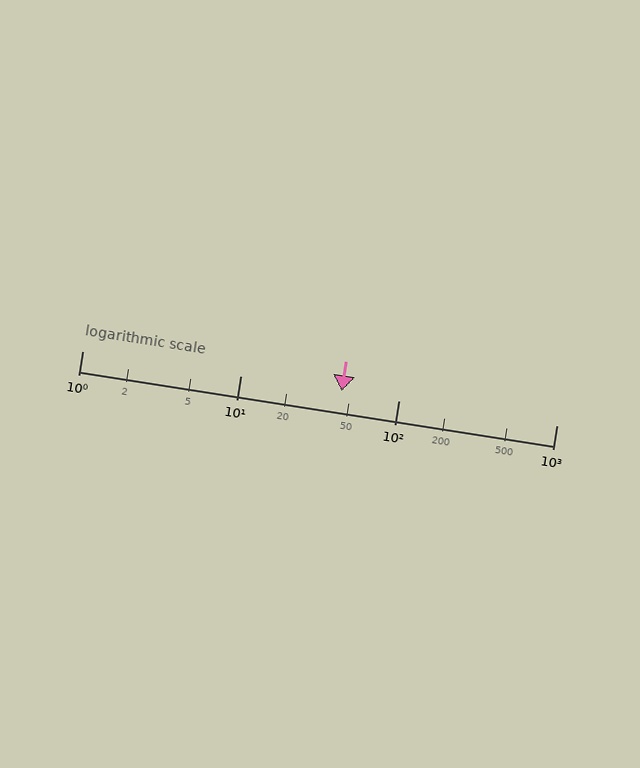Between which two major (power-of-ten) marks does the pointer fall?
The pointer is between 10 and 100.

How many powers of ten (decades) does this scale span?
The scale spans 3 decades, from 1 to 1000.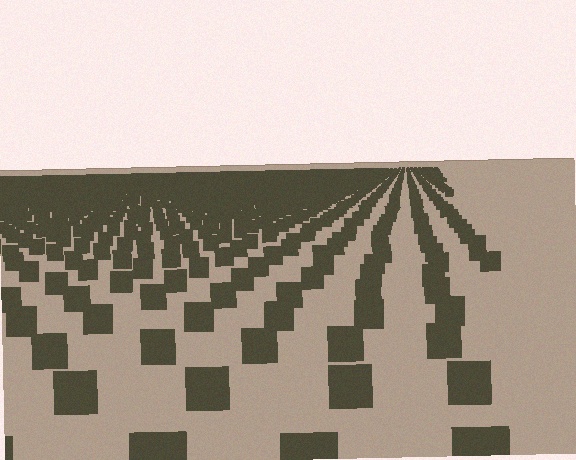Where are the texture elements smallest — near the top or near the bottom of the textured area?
Near the top.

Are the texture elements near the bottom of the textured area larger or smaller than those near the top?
Larger. Near the bottom, elements are closer to the viewer and appear at a bigger on-screen size.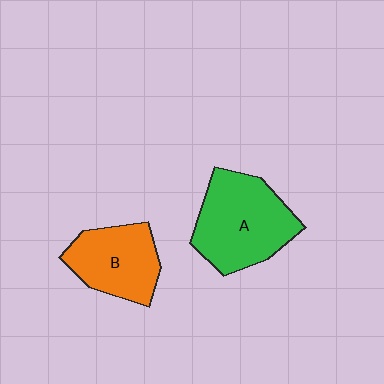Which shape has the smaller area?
Shape B (orange).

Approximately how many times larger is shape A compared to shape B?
Approximately 1.4 times.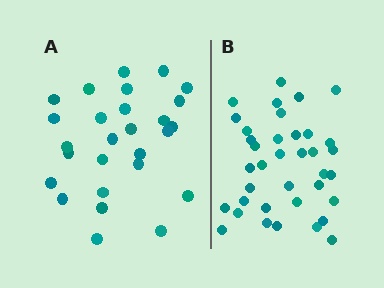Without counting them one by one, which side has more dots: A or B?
Region B (the right region) has more dots.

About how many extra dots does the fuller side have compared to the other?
Region B has roughly 10 or so more dots than region A.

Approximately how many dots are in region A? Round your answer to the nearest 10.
About 30 dots. (The exact count is 27, which rounds to 30.)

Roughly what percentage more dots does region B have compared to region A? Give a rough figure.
About 35% more.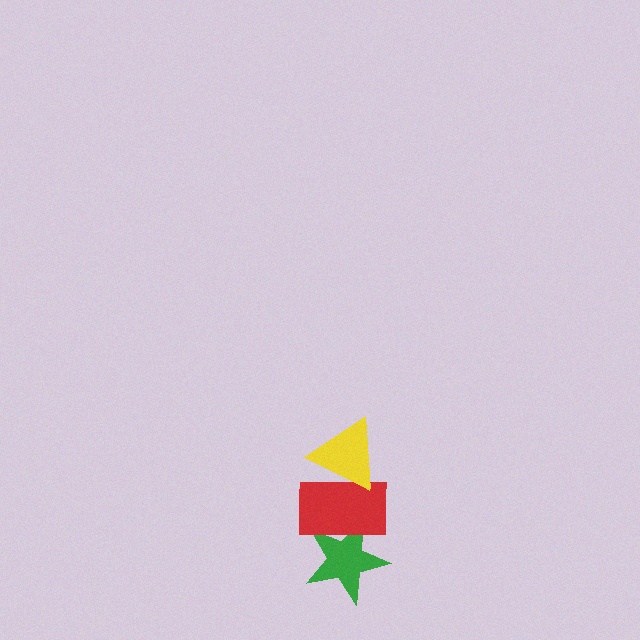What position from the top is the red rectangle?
The red rectangle is 2nd from the top.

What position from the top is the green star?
The green star is 3rd from the top.